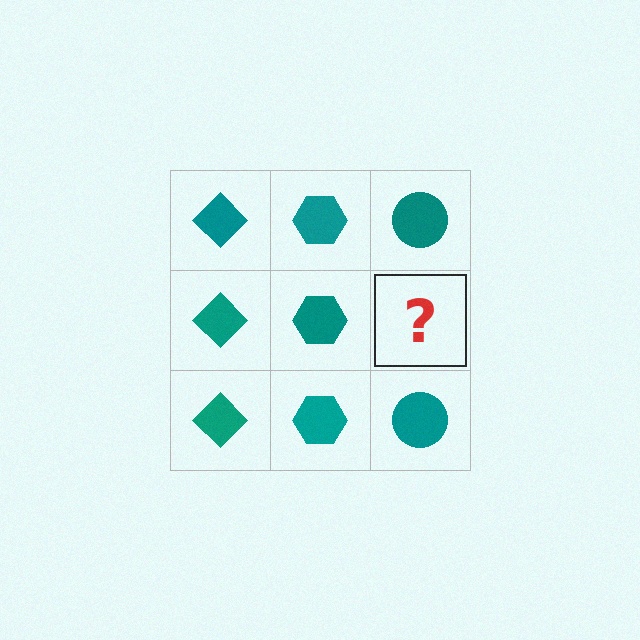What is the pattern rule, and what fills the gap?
The rule is that each column has a consistent shape. The gap should be filled with a teal circle.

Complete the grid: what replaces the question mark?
The question mark should be replaced with a teal circle.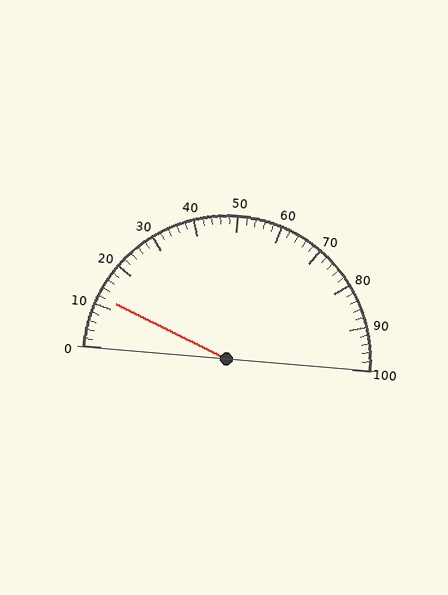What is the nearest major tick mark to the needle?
The nearest major tick mark is 10.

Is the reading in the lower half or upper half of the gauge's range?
The reading is in the lower half of the range (0 to 100).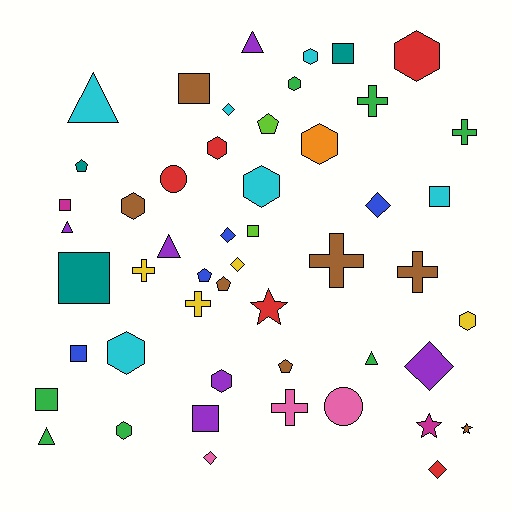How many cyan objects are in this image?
There are 6 cyan objects.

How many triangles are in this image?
There are 6 triangles.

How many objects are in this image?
There are 50 objects.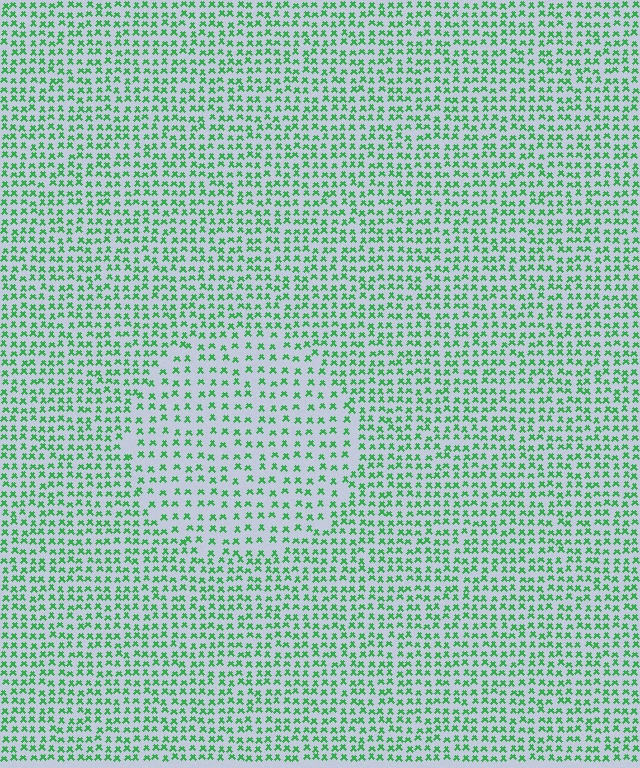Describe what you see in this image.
The image contains small green elements arranged at two different densities. A circle-shaped region is visible where the elements are less densely packed than the surrounding area.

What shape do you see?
I see a circle.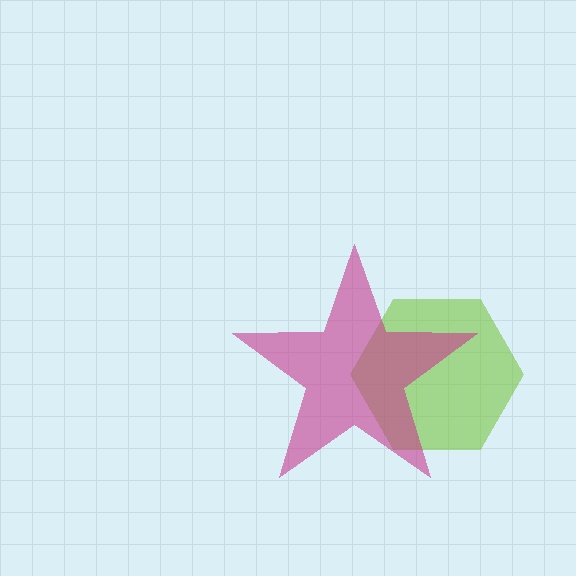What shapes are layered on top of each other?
The layered shapes are: a lime hexagon, a magenta star.